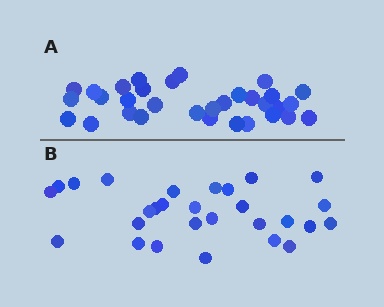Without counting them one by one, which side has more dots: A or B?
Region A (the top region) has more dots.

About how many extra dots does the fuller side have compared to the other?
Region A has about 4 more dots than region B.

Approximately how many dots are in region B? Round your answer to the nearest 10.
About 30 dots. (The exact count is 28, which rounds to 30.)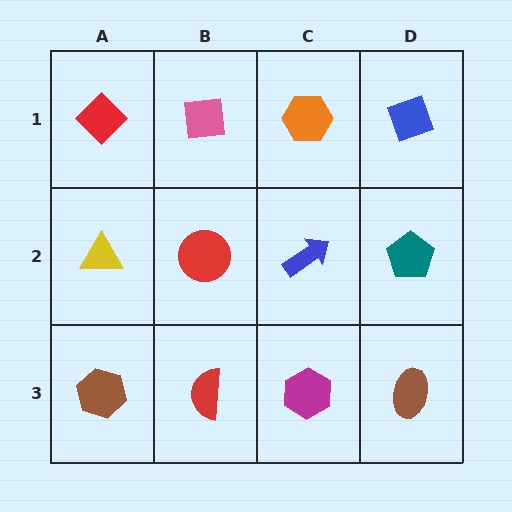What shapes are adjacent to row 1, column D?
A teal pentagon (row 2, column D), an orange hexagon (row 1, column C).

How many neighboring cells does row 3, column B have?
3.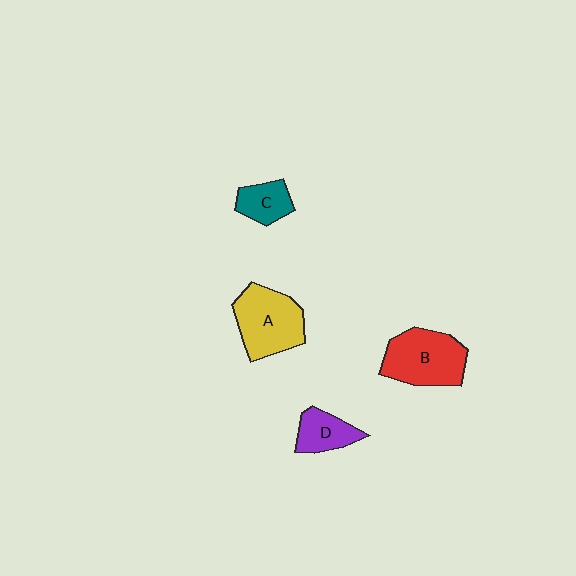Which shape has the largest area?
Shape A (yellow).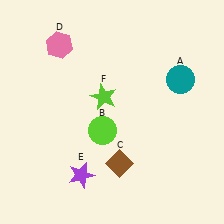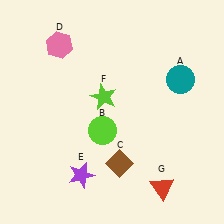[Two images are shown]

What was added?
A red triangle (G) was added in Image 2.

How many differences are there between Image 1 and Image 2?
There is 1 difference between the two images.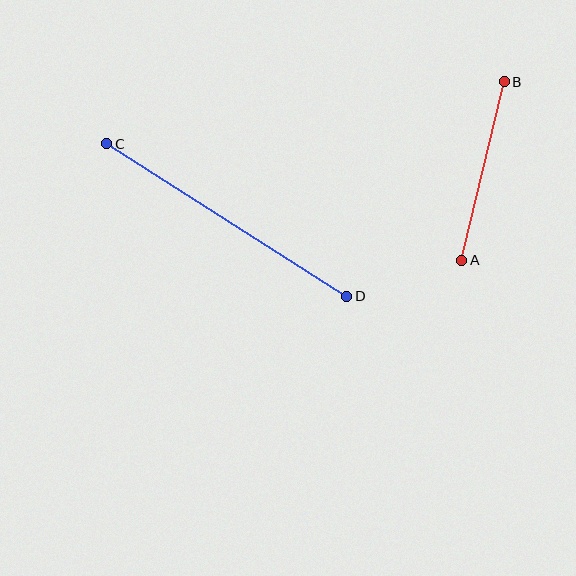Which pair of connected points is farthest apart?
Points C and D are farthest apart.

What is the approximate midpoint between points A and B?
The midpoint is at approximately (483, 171) pixels.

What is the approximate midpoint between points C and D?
The midpoint is at approximately (227, 220) pixels.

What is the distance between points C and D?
The distance is approximately 284 pixels.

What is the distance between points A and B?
The distance is approximately 183 pixels.